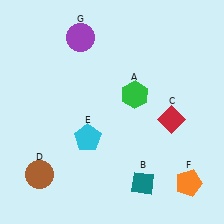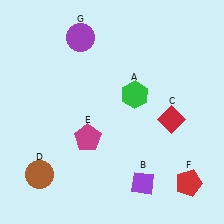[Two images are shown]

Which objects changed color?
B changed from teal to purple. E changed from cyan to magenta. F changed from orange to red.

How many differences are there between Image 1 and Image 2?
There are 3 differences between the two images.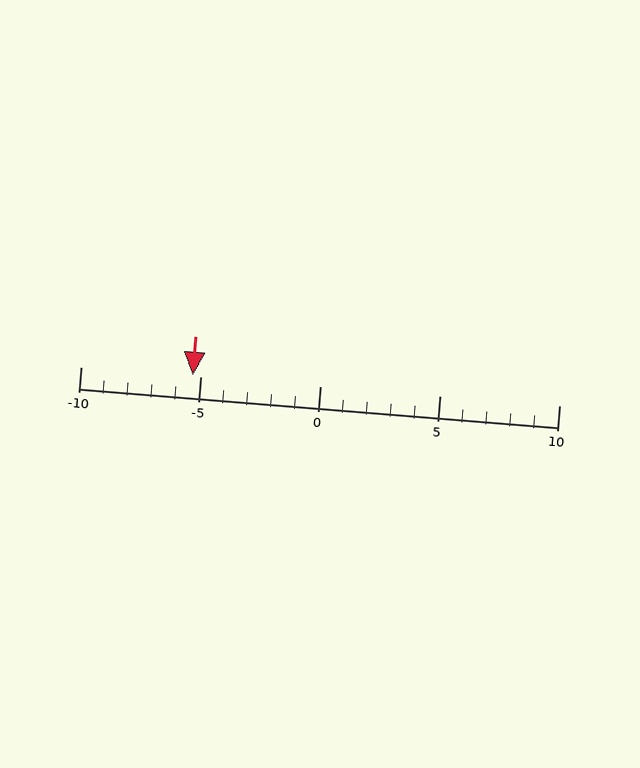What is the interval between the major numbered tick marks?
The major tick marks are spaced 5 units apart.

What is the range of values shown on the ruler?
The ruler shows values from -10 to 10.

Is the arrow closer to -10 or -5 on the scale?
The arrow is closer to -5.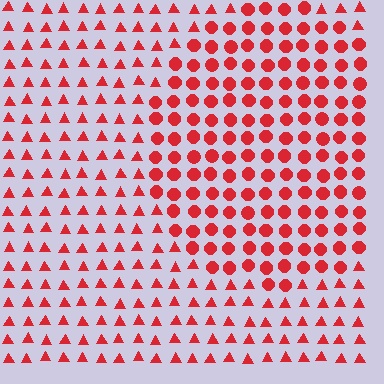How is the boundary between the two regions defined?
The boundary is defined by a change in element shape: circles inside vs. triangles outside. All elements share the same color and spacing.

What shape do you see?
I see a circle.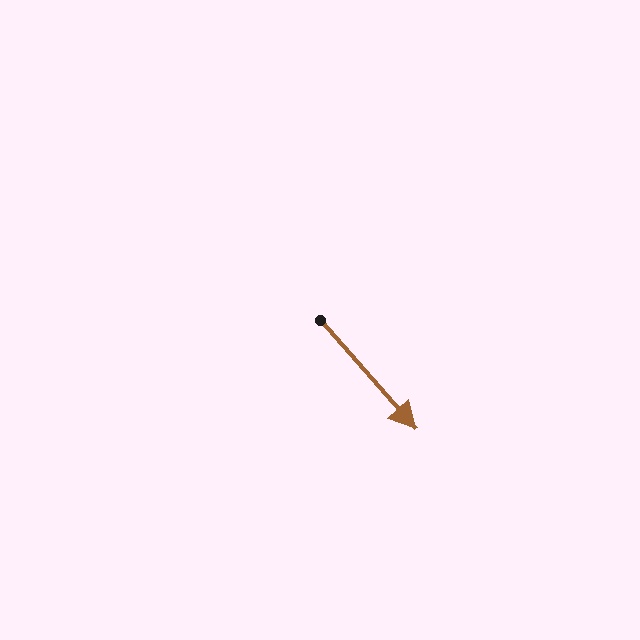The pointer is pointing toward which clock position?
Roughly 5 o'clock.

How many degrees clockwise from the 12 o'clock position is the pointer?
Approximately 139 degrees.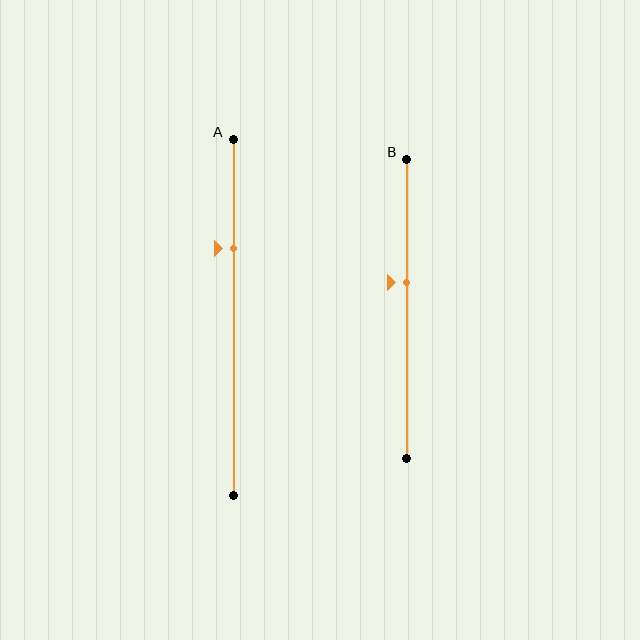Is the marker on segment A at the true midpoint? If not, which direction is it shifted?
No, the marker on segment A is shifted upward by about 20% of the segment length.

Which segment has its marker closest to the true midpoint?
Segment B has its marker closest to the true midpoint.